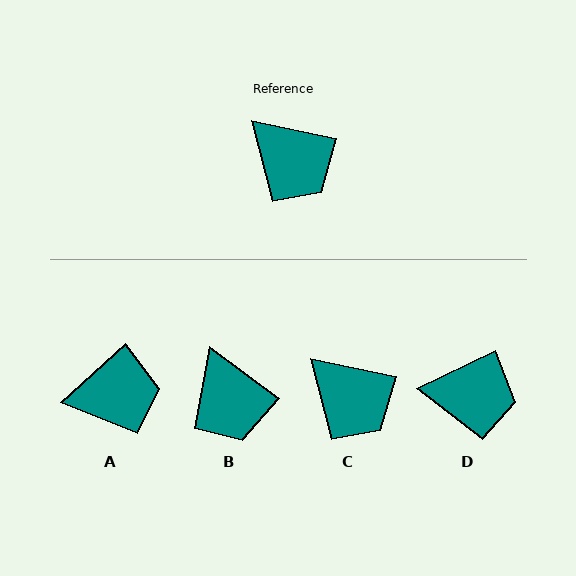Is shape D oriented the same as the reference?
No, it is off by about 38 degrees.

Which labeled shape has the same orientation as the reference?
C.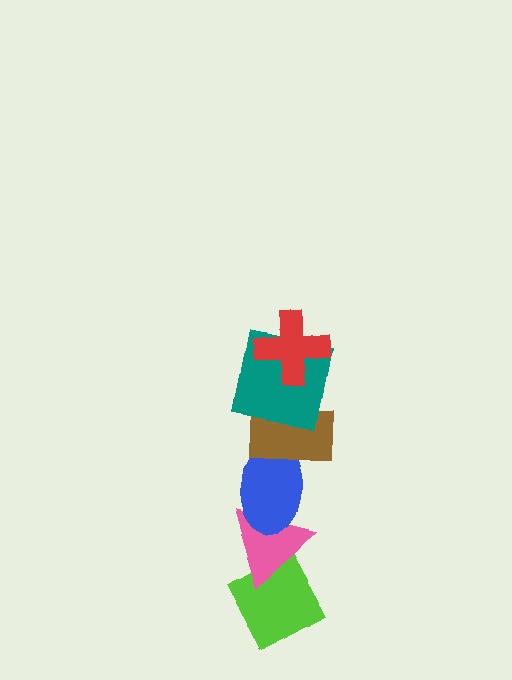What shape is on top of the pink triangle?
The blue ellipse is on top of the pink triangle.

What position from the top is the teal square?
The teal square is 2nd from the top.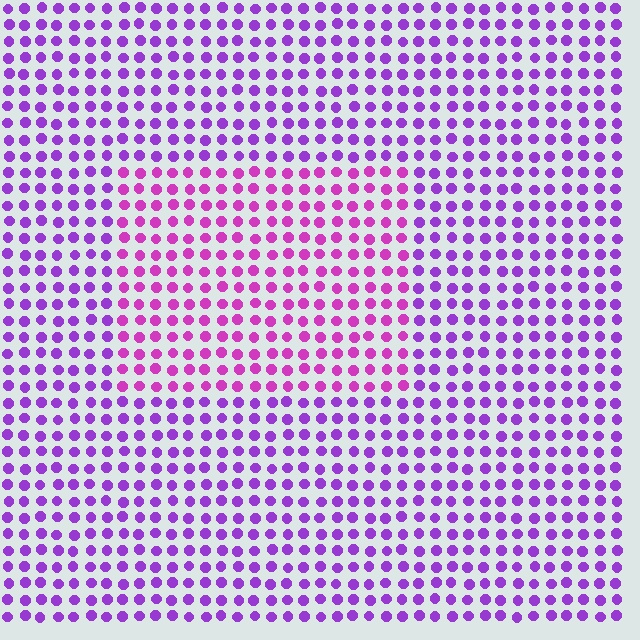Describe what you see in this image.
The image is filled with small purple elements in a uniform arrangement. A rectangle-shaped region is visible where the elements are tinted to a slightly different hue, forming a subtle color boundary.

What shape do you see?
I see a rectangle.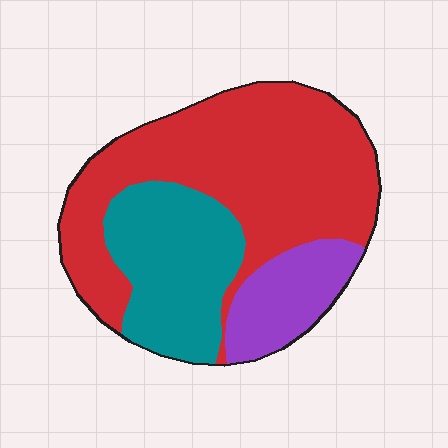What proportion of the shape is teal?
Teal takes up between a quarter and a half of the shape.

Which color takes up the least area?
Purple, at roughly 15%.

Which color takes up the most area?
Red, at roughly 55%.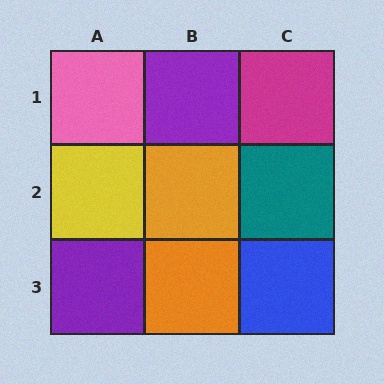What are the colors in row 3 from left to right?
Purple, orange, blue.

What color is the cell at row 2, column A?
Yellow.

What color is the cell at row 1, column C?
Magenta.